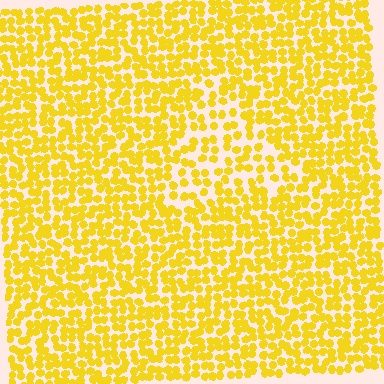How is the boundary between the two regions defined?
The boundary is defined by a change in element density (approximately 1.7x ratio). All elements are the same color, size, and shape.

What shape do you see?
I see a triangle.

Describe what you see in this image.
The image contains small yellow elements arranged at two different densities. A triangle-shaped region is visible where the elements are less densely packed than the surrounding area.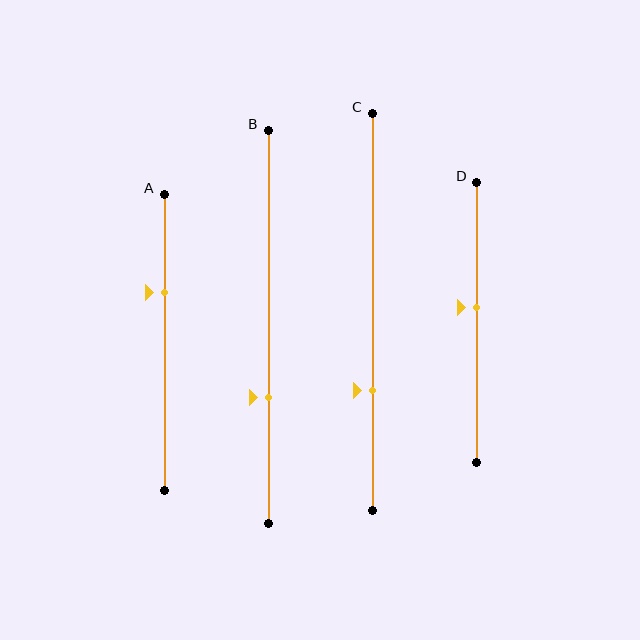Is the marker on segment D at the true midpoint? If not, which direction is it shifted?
No, the marker on segment D is shifted upward by about 5% of the segment length.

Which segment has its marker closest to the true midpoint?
Segment D has its marker closest to the true midpoint.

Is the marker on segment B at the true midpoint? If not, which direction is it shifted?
No, the marker on segment B is shifted downward by about 18% of the segment length.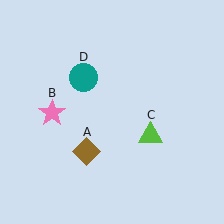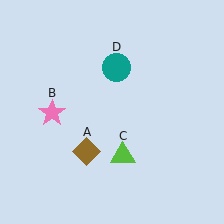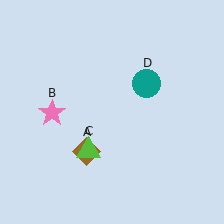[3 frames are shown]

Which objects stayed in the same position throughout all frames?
Brown diamond (object A) and pink star (object B) remained stationary.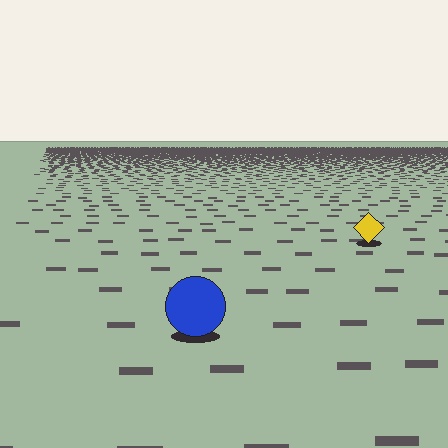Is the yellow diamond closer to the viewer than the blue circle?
No. The blue circle is closer — you can tell from the texture gradient: the ground texture is coarser near it.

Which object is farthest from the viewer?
The yellow diamond is farthest from the viewer. It appears smaller and the ground texture around it is denser.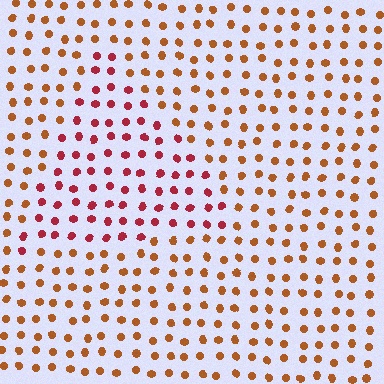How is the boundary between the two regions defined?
The boundary is defined purely by a slight shift in hue (about 36 degrees). Spacing, size, and orientation are identical on both sides.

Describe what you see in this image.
The image is filled with small brown elements in a uniform arrangement. A triangle-shaped region is visible where the elements are tinted to a slightly different hue, forming a subtle color boundary.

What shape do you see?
I see a triangle.